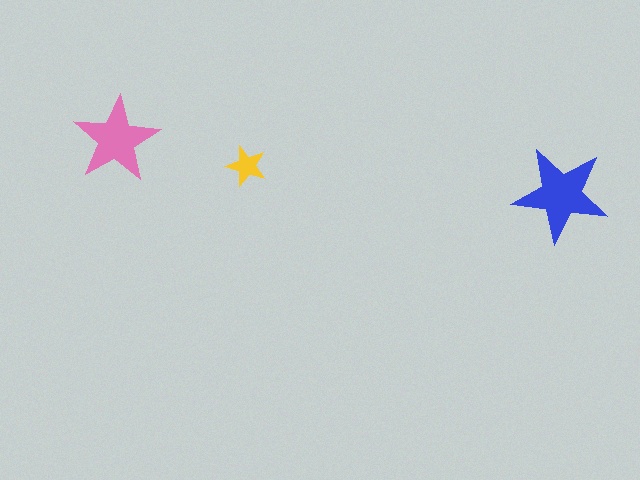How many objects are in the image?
There are 3 objects in the image.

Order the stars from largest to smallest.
the blue one, the pink one, the yellow one.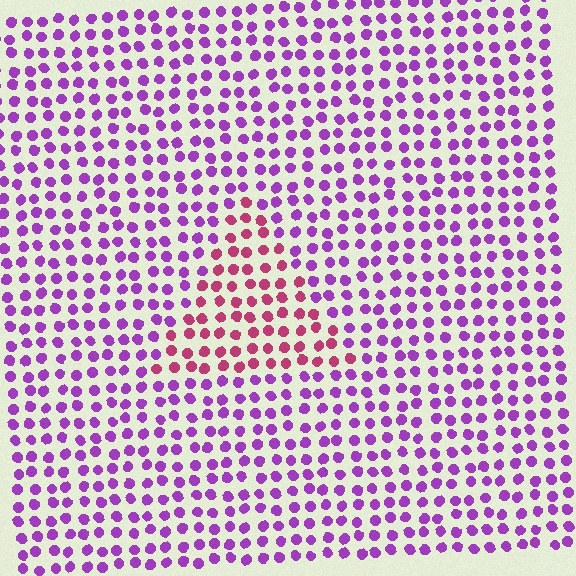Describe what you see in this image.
The image is filled with small purple elements in a uniform arrangement. A triangle-shaped region is visible where the elements are tinted to a slightly different hue, forming a subtle color boundary.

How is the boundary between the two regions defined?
The boundary is defined purely by a slight shift in hue (about 47 degrees). Spacing, size, and orientation are identical on both sides.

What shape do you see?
I see a triangle.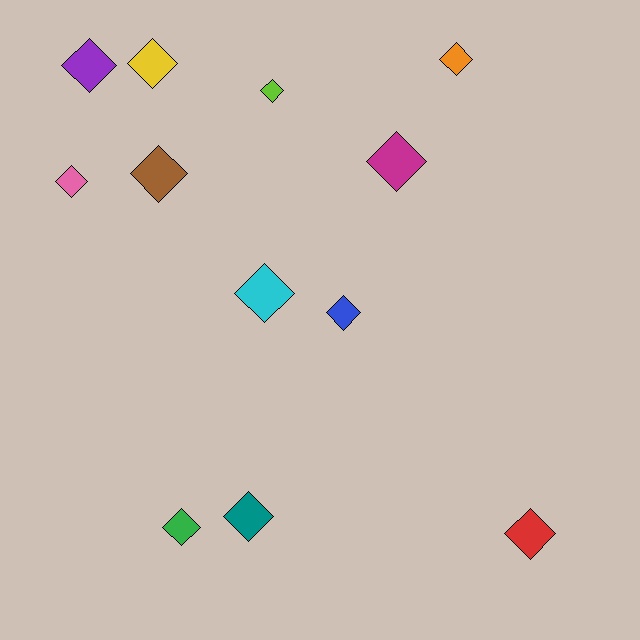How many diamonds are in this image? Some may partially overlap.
There are 12 diamonds.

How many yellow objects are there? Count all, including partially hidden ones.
There is 1 yellow object.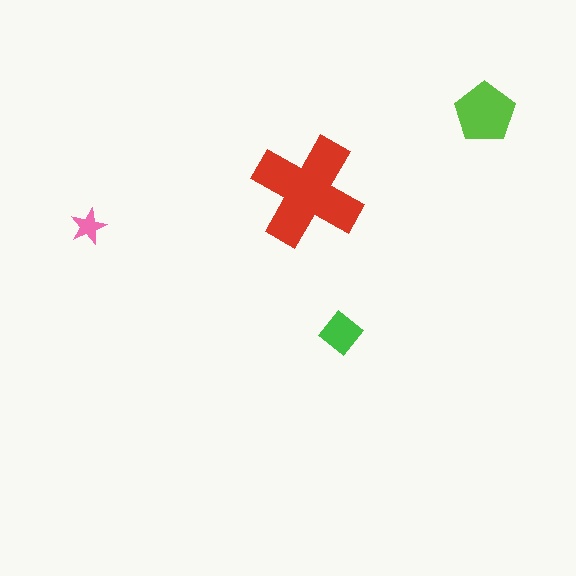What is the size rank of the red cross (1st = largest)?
1st.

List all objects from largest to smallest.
The red cross, the lime pentagon, the green diamond, the pink star.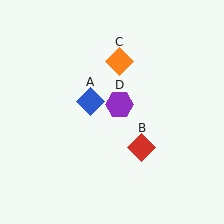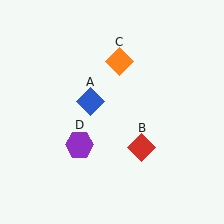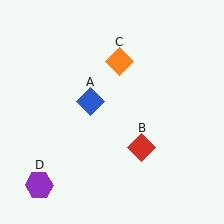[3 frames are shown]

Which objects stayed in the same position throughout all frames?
Blue diamond (object A) and red diamond (object B) and orange diamond (object C) remained stationary.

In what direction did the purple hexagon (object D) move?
The purple hexagon (object D) moved down and to the left.